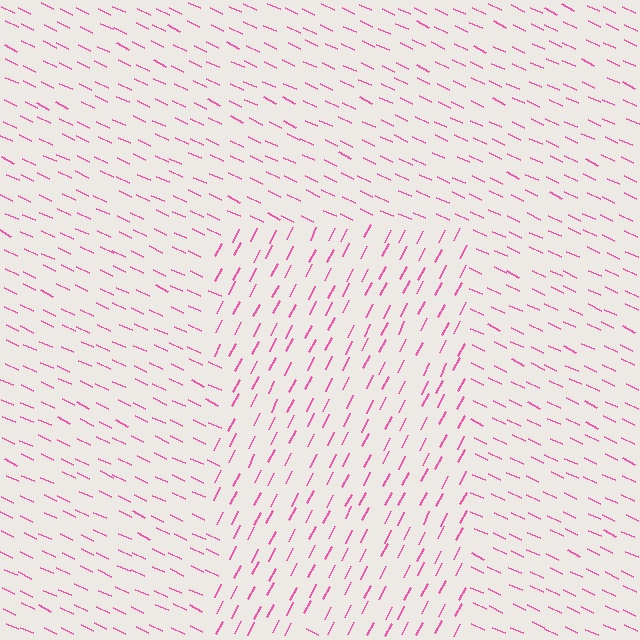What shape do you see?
I see a rectangle.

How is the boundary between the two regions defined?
The boundary is defined purely by a change in line orientation (approximately 87 degrees difference). All lines are the same color and thickness.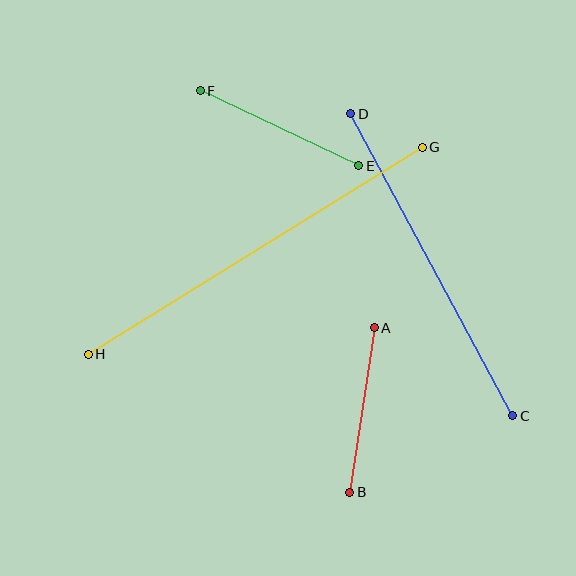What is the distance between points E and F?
The distance is approximately 176 pixels.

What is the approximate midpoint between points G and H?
The midpoint is at approximately (255, 251) pixels.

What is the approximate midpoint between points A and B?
The midpoint is at approximately (362, 410) pixels.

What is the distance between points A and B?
The distance is approximately 166 pixels.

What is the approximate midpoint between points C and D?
The midpoint is at approximately (432, 265) pixels.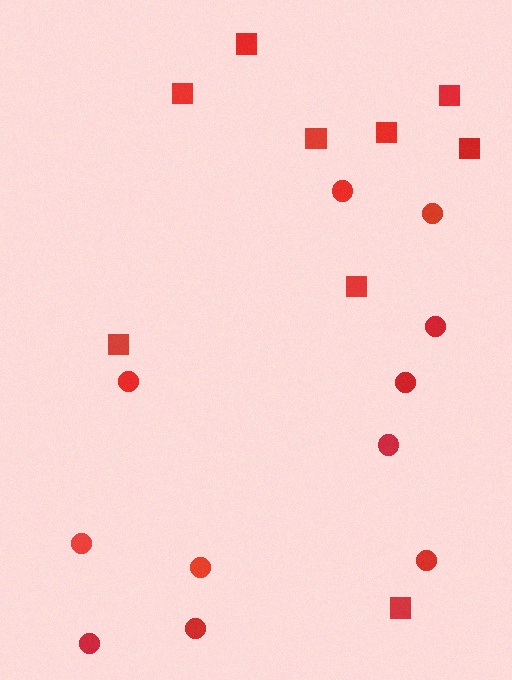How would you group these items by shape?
There are 2 groups: one group of circles (11) and one group of squares (9).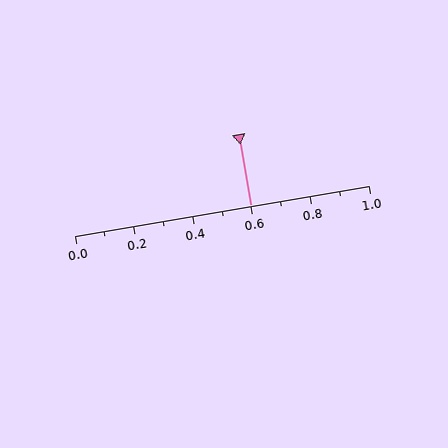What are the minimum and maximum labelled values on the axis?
The axis runs from 0.0 to 1.0.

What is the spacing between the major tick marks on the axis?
The major ticks are spaced 0.2 apart.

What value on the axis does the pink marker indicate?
The marker indicates approximately 0.6.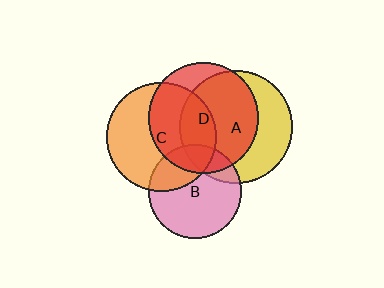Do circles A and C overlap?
Yes.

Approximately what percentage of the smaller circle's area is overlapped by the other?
Approximately 20%.